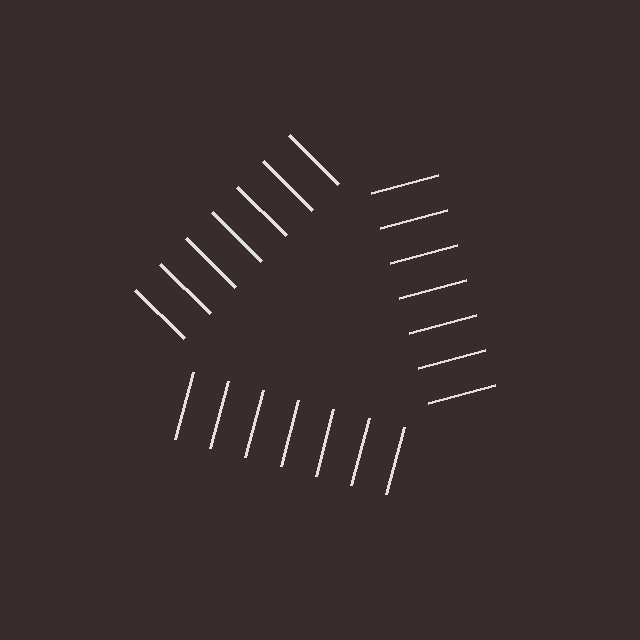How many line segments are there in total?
21 — 7 along each of the 3 edges.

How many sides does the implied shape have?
3 sides — the line-ends trace a triangle.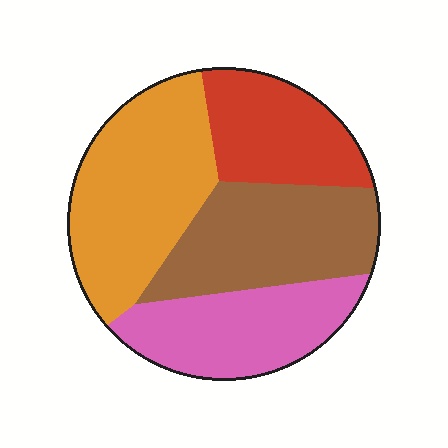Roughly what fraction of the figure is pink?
Pink covers 23% of the figure.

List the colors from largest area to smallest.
From largest to smallest: orange, brown, pink, red.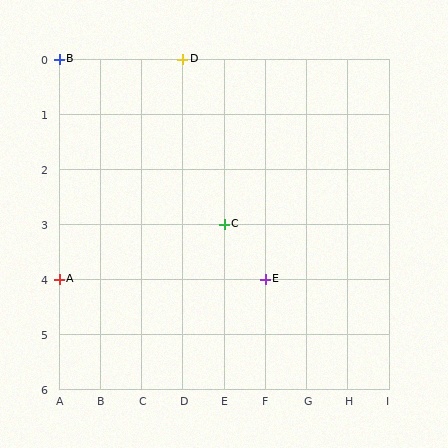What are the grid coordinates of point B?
Point B is at grid coordinates (A, 0).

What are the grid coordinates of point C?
Point C is at grid coordinates (E, 3).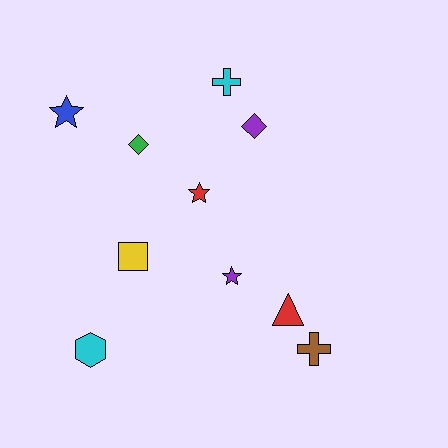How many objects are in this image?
There are 10 objects.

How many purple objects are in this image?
There are 2 purple objects.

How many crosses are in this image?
There are 2 crosses.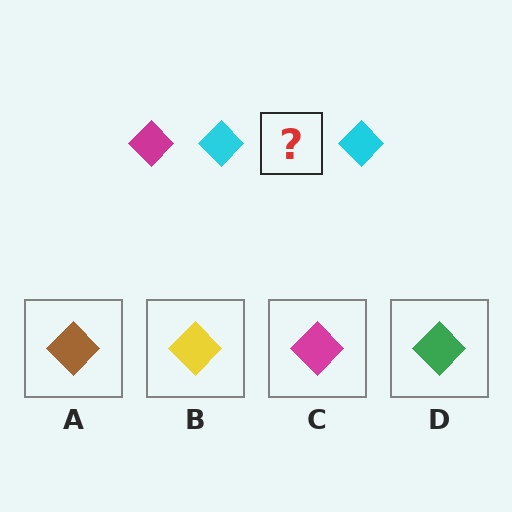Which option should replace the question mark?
Option C.